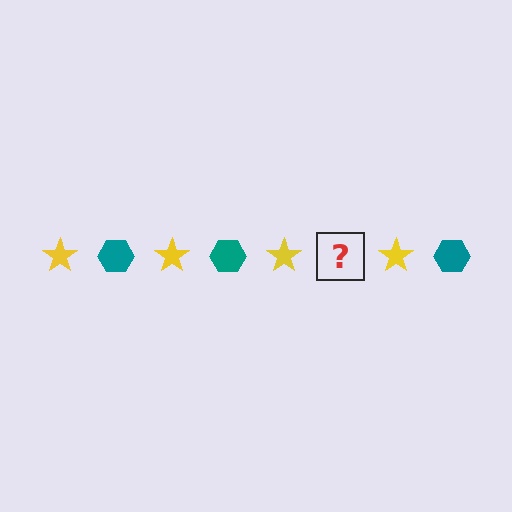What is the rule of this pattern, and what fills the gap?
The rule is that the pattern alternates between yellow star and teal hexagon. The gap should be filled with a teal hexagon.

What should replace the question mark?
The question mark should be replaced with a teal hexagon.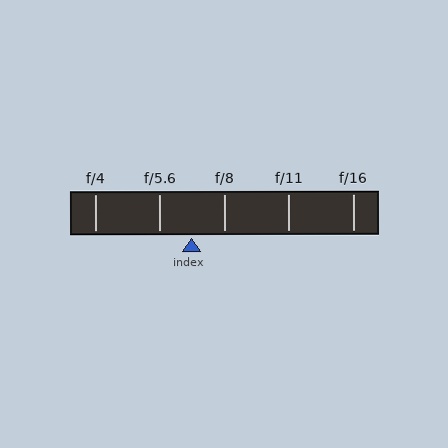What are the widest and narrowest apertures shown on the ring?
The widest aperture shown is f/4 and the narrowest is f/16.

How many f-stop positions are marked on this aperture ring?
There are 5 f-stop positions marked.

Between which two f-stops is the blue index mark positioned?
The index mark is between f/5.6 and f/8.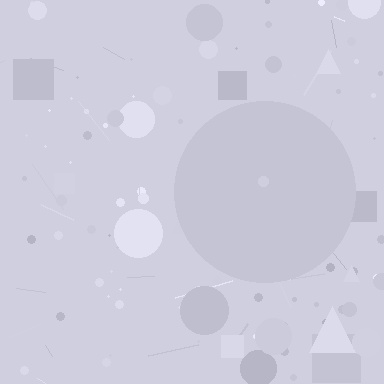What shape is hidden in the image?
A circle is hidden in the image.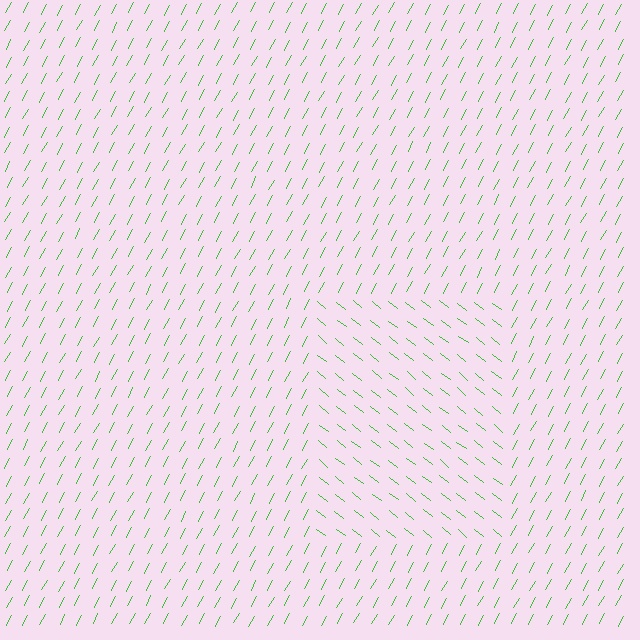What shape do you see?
I see a rectangle.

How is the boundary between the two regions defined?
The boundary is defined purely by a change in line orientation (approximately 80 degrees difference). All lines are the same color and thickness.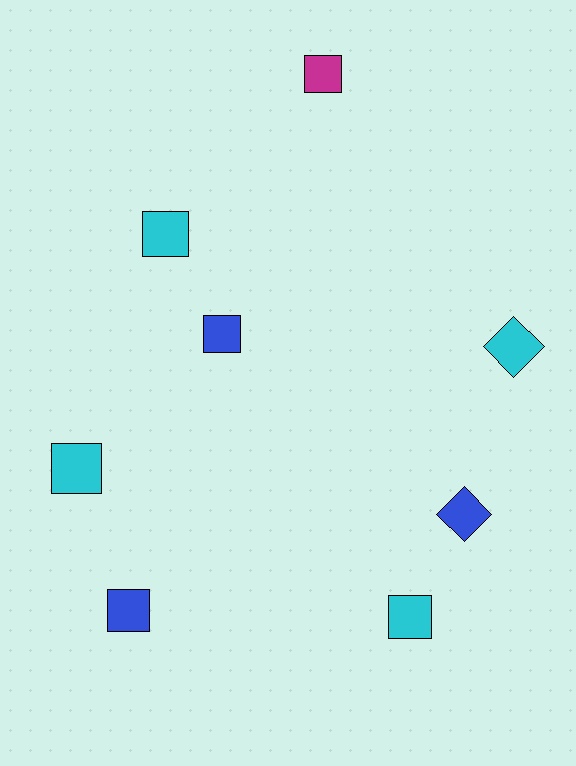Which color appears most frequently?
Cyan, with 4 objects.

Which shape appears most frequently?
Square, with 6 objects.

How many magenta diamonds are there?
There are no magenta diamonds.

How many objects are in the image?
There are 8 objects.